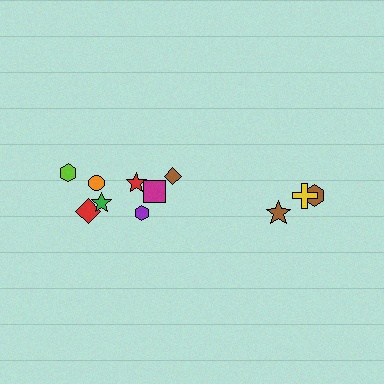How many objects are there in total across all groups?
There are 11 objects.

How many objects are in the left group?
There are 8 objects.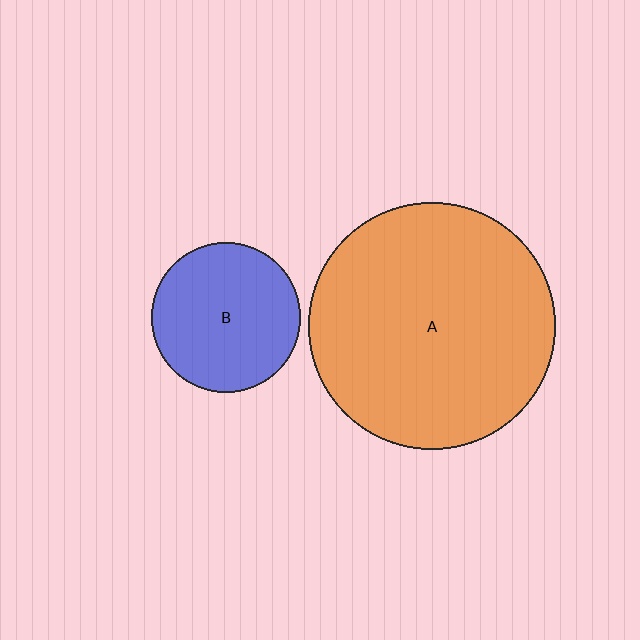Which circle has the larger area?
Circle A (orange).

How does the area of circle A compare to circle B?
Approximately 2.8 times.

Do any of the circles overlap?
No, none of the circles overlap.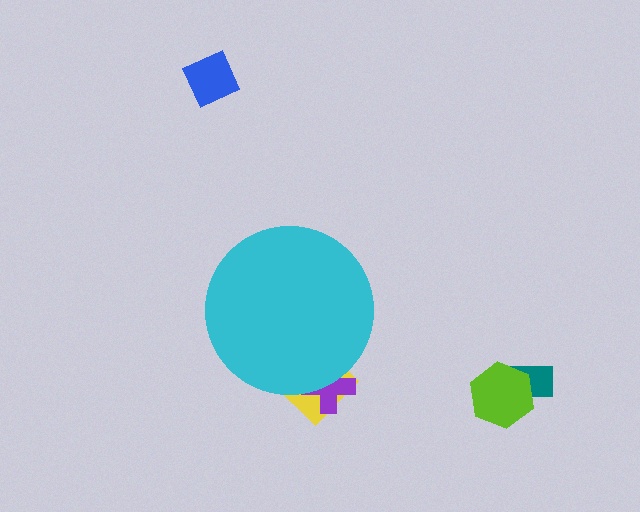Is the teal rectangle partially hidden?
No, the teal rectangle is fully visible.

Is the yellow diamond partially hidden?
Yes, the yellow diamond is partially hidden behind the cyan circle.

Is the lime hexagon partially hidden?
No, the lime hexagon is fully visible.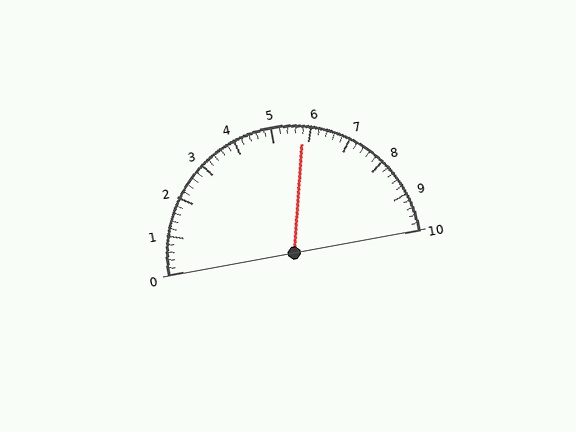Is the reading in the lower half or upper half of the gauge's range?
The reading is in the upper half of the range (0 to 10).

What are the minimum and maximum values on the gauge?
The gauge ranges from 0 to 10.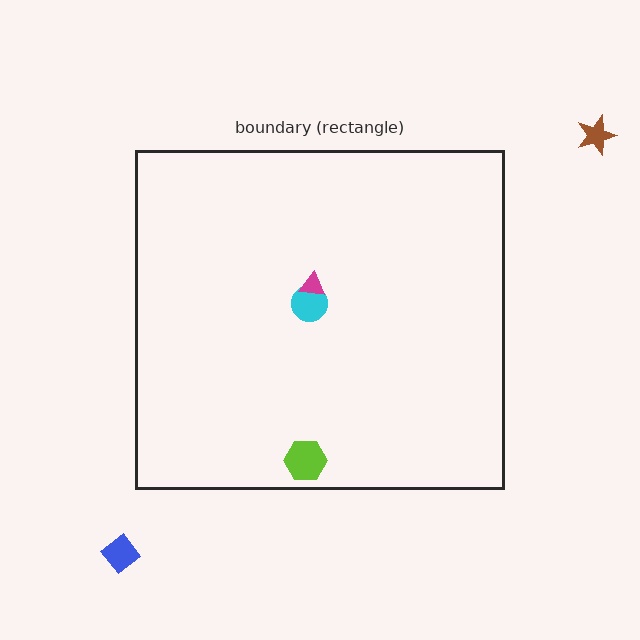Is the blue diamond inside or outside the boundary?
Outside.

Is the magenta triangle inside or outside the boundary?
Inside.